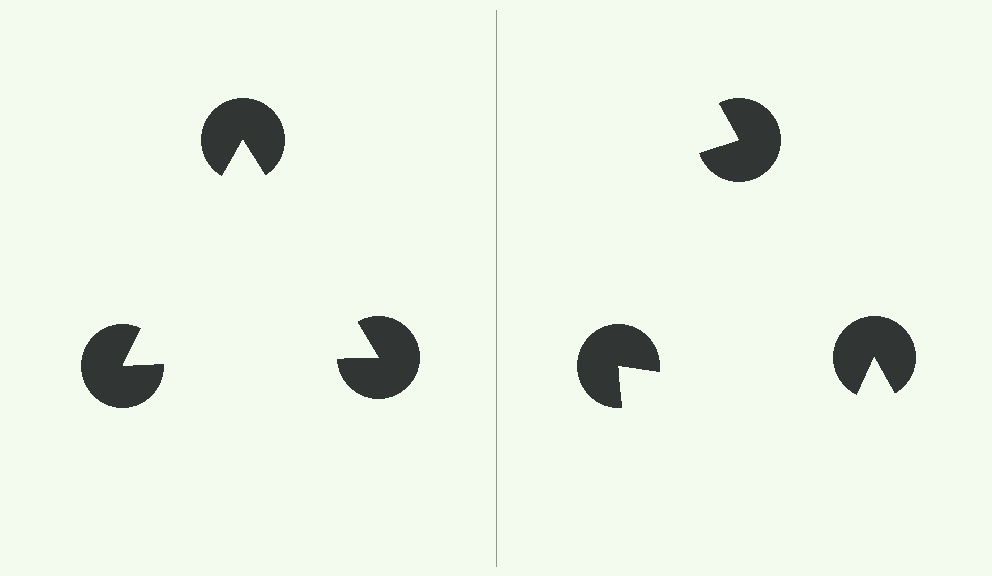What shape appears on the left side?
An illusory triangle.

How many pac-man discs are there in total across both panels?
6 — 3 on each side.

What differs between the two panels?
The pac-man discs are positioned identically on both sides; only the wedge orientations differ. On the left they align to a triangle; on the right they are misaligned.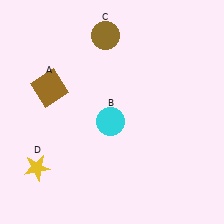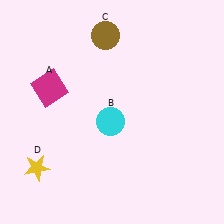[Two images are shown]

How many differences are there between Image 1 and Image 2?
There is 1 difference between the two images.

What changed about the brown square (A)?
In Image 1, A is brown. In Image 2, it changed to magenta.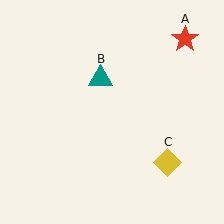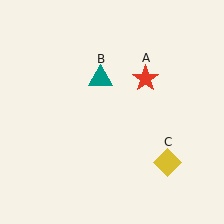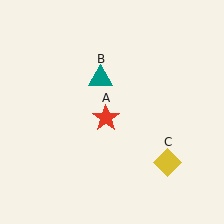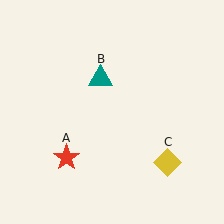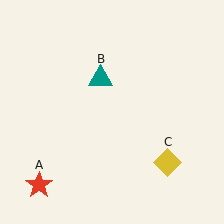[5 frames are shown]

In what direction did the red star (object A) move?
The red star (object A) moved down and to the left.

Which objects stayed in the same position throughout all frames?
Teal triangle (object B) and yellow diamond (object C) remained stationary.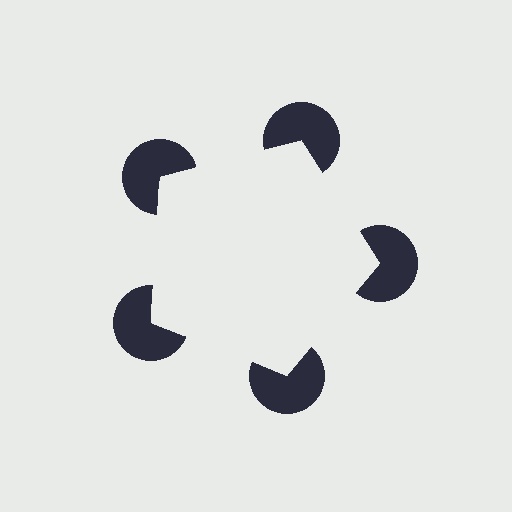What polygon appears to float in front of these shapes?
An illusory pentagon — its edges are inferred from the aligned wedge cuts in the pac-man discs, not physically drawn.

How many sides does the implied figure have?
5 sides.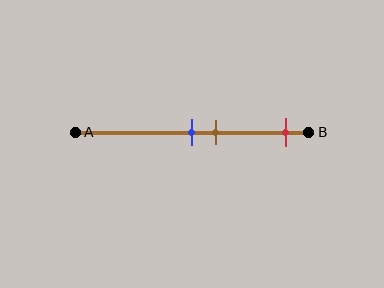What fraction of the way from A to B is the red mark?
The red mark is approximately 90% (0.9) of the way from A to B.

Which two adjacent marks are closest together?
The blue and brown marks are the closest adjacent pair.